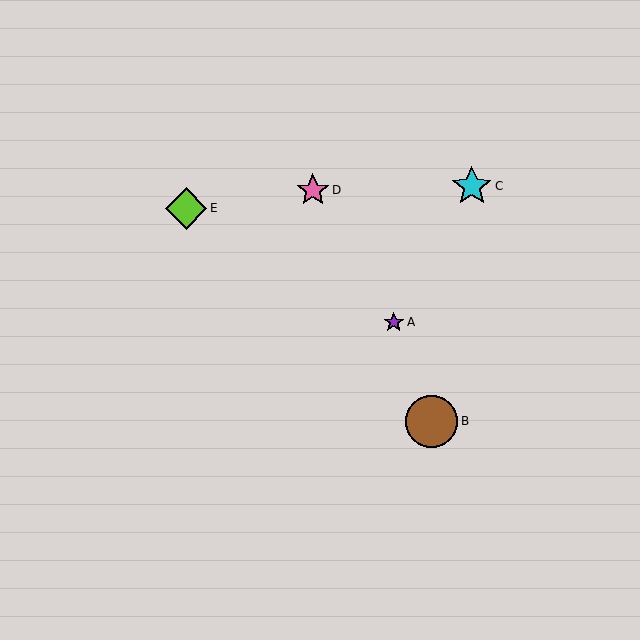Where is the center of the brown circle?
The center of the brown circle is at (432, 421).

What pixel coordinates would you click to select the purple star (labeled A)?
Click at (394, 322) to select the purple star A.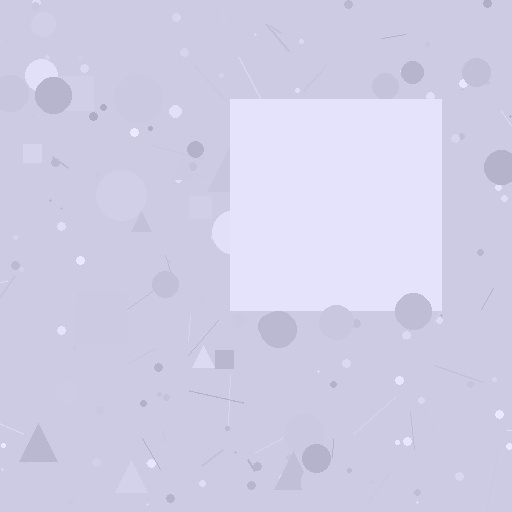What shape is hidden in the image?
A square is hidden in the image.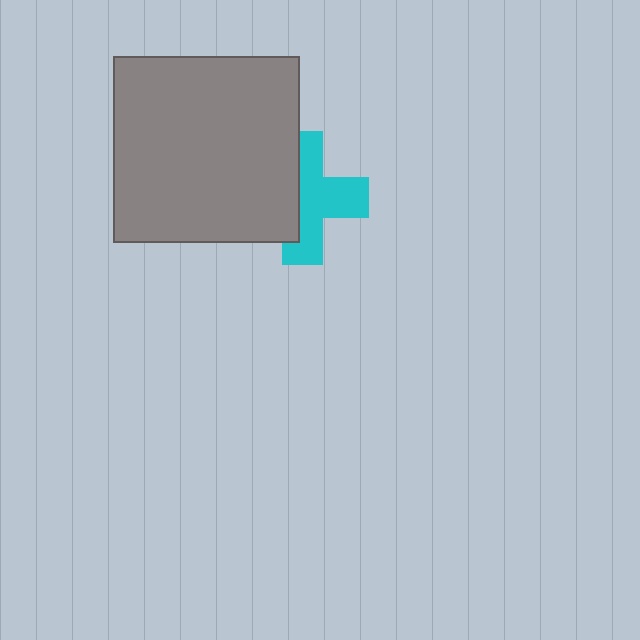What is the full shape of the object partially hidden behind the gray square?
The partially hidden object is a cyan cross.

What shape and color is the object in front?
The object in front is a gray square.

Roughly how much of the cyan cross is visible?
About half of it is visible (roughly 59%).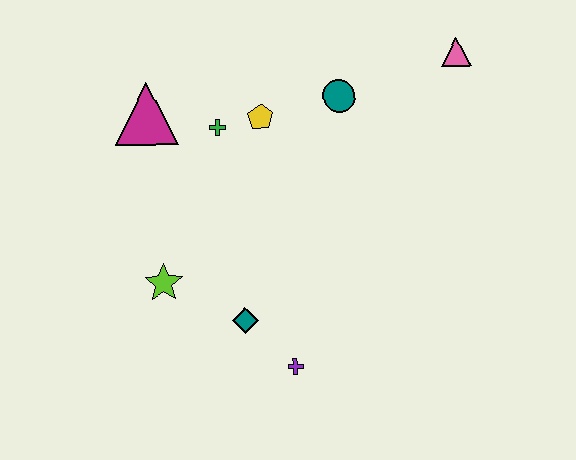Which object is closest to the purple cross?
The teal diamond is closest to the purple cross.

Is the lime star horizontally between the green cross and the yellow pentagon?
No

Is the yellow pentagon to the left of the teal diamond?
No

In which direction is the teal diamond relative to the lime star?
The teal diamond is to the right of the lime star.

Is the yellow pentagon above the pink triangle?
No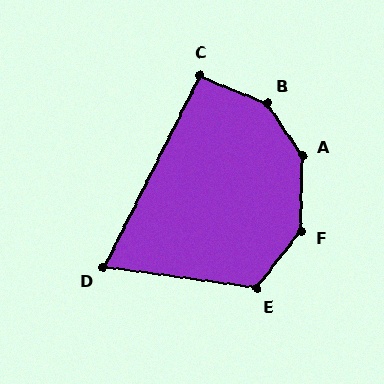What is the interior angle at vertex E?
Approximately 120 degrees (obtuse).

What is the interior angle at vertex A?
Approximately 145 degrees (obtuse).